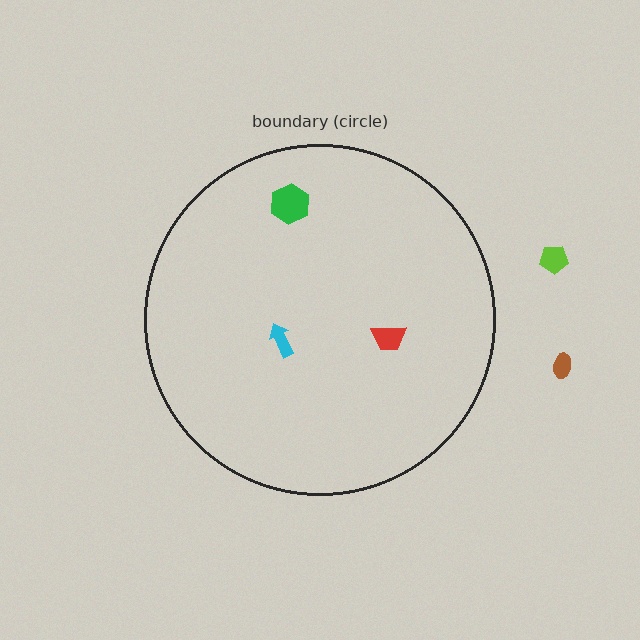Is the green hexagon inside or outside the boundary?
Inside.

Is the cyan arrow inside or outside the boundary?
Inside.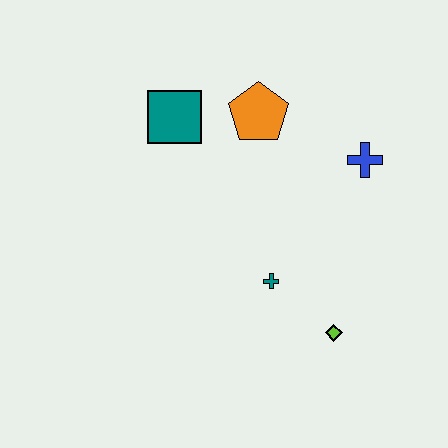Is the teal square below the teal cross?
No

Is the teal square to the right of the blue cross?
No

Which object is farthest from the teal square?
The lime diamond is farthest from the teal square.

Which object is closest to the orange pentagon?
The teal square is closest to the orange pentagon.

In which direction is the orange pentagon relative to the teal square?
The orange pentagon is to the right of the teal square.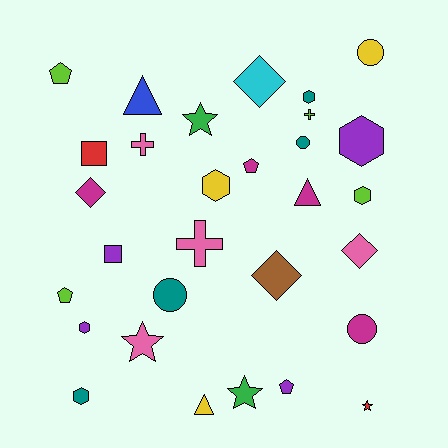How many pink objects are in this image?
There are 4 pink objects.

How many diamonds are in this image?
There are 4 diamonds.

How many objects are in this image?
There are 30 objects.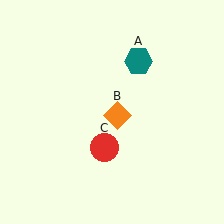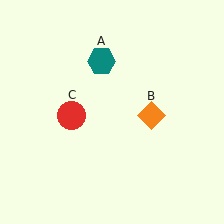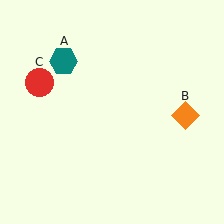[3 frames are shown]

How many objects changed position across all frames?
3 objects changed position: teal hexagon (object A), orange diamond (object B), red circle (object C).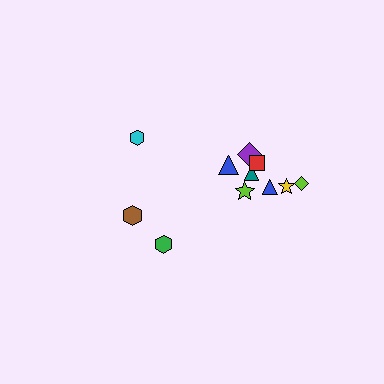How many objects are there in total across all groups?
There are 11 objects.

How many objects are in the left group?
There are 3 objects.